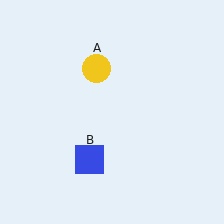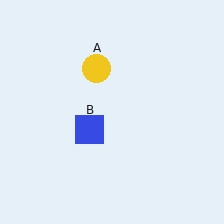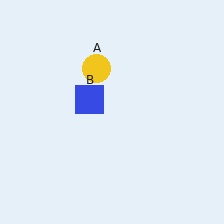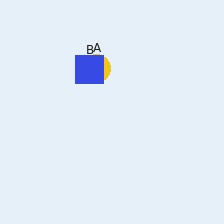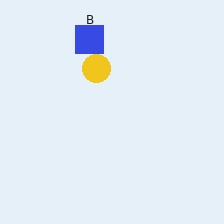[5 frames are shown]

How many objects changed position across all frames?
1 object changed position: blue square (object B).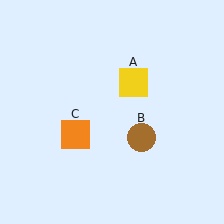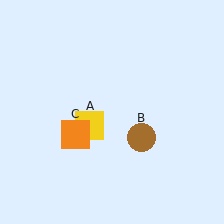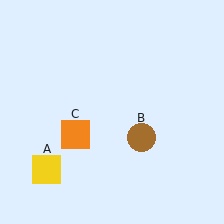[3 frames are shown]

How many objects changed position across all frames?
1 object changed position: yellow square (object A).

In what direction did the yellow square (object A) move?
The yellow square (object A) moved down and to the left.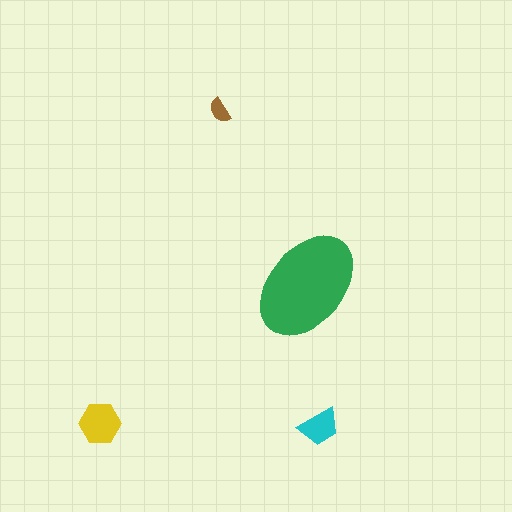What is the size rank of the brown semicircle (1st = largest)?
4th.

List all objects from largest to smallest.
The green ellipse, the yellow hexagon, the cyan trapezoid, the brown semicircle.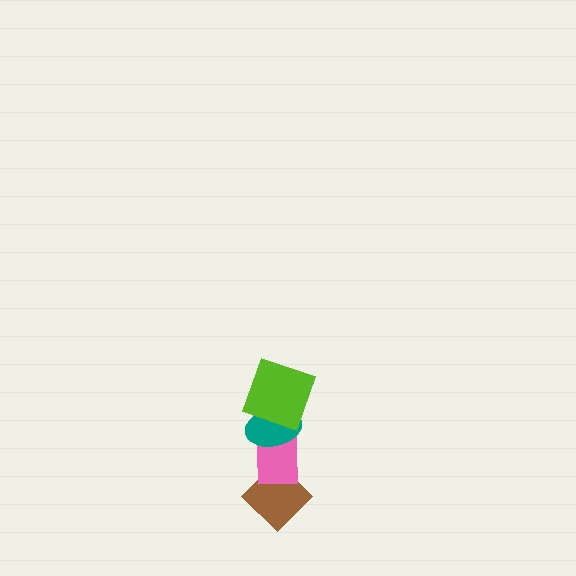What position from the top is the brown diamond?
The brown diamond is 4th from the top.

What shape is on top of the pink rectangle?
The teal ellipse is on top of the pink rectangle.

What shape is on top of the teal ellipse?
The lime square is on top of the teal ellipse.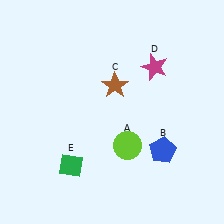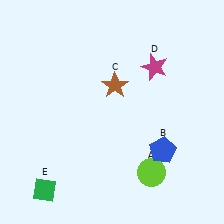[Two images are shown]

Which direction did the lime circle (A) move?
The lime circle (A) moved down.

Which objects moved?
The objects that moved are: the lime circle (A), the green diamond (E).